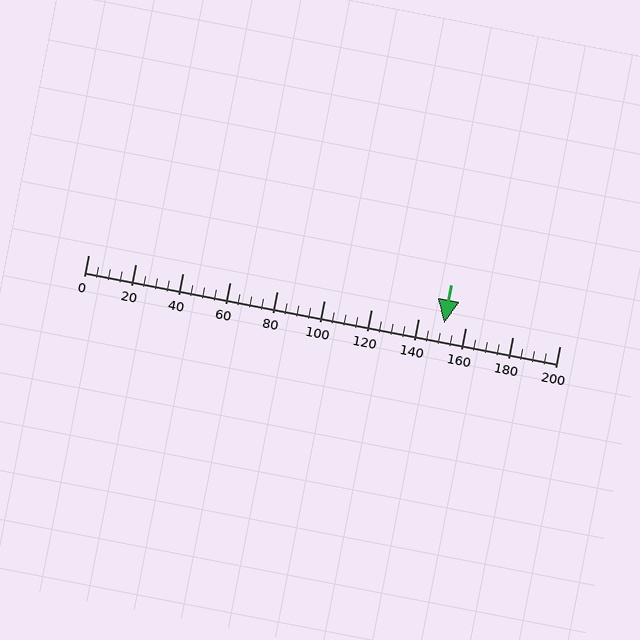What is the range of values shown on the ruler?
The ruler shows values from 0 to 200.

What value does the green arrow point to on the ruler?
The green arrow points to approximately 151.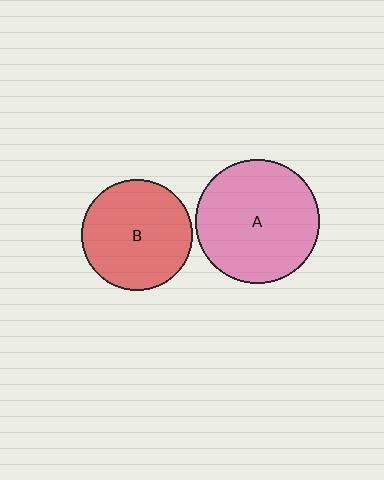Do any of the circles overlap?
No, none of the circles overlap.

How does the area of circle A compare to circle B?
Approximately 1.3 times.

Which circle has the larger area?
Circle A (pink).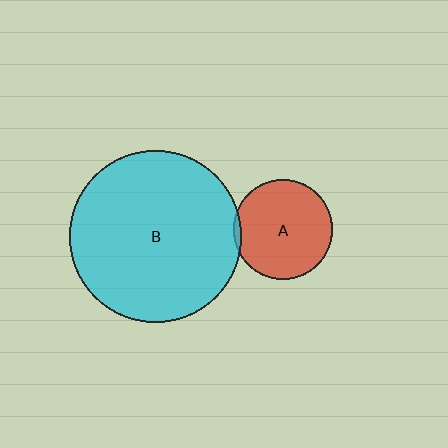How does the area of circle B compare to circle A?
Approximately 3.0 times.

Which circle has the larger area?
Circle B (cyan).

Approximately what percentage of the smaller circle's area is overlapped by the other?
Approximately 5%.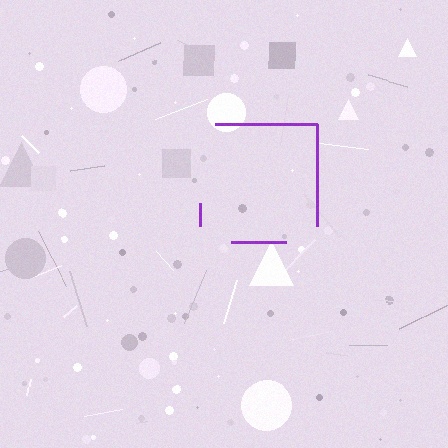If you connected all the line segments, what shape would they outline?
They would outline a square.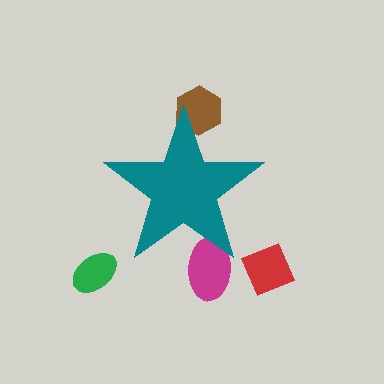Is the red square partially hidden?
No, the red square is fully visible.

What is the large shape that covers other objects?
A teal star.